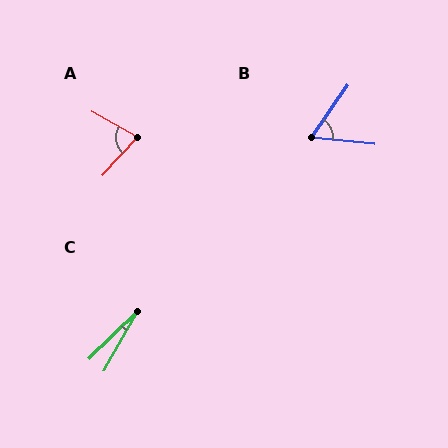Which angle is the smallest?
C, at approximately 16 degrees.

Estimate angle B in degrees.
Approximately 61 degrees.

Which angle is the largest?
A, at approximately 76 degrees.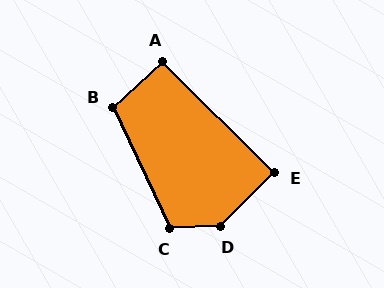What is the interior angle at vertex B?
Approximately 107 degrees (obtuse).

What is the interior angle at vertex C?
Approximately 113 degrees (obtuse).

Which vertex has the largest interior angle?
D, at approximately 137 degrees.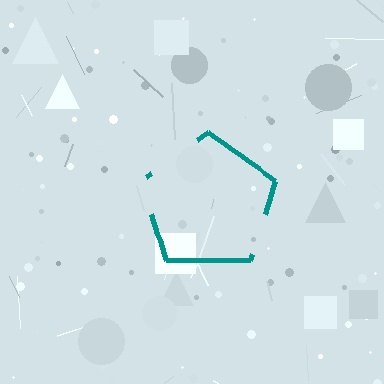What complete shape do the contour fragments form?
The contour fragments form a pentagon.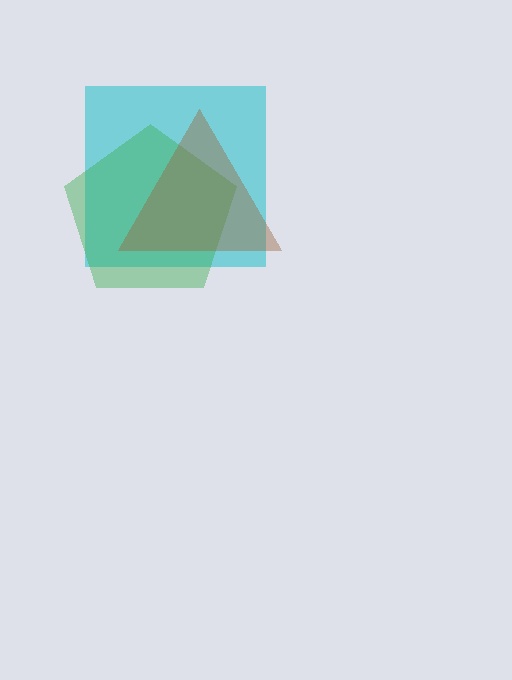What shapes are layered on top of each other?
The layered shapes are: a cyan square, a green pentagon, a brown triangle.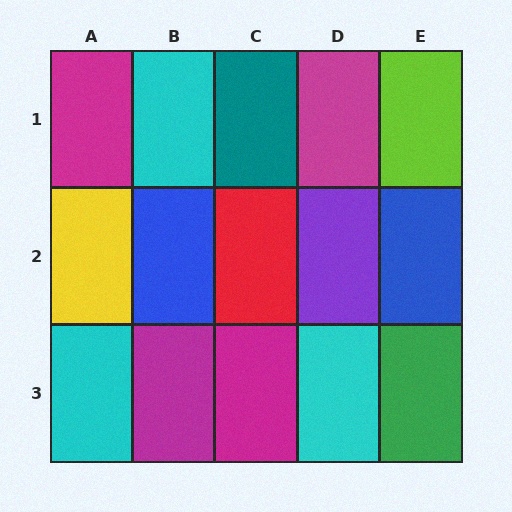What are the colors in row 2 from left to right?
Yellow, blue, red, purple, blue.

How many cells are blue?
2 cells are blue.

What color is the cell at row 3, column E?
Green.